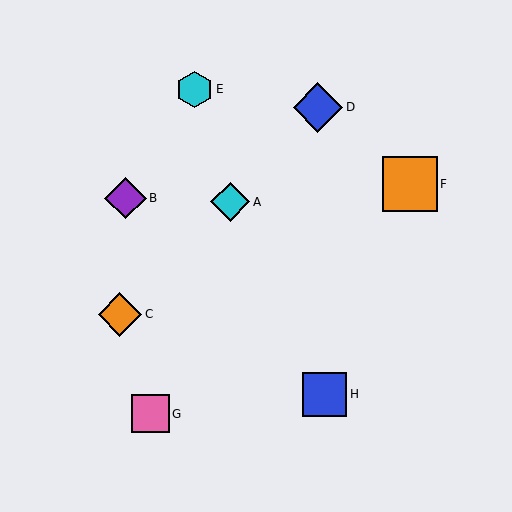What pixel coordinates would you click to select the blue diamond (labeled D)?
Click at (318, 107) to select the blue diamond D.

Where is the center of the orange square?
The center of the orange square is at (410, 184).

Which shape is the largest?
The orange square (labeled F) is the largest.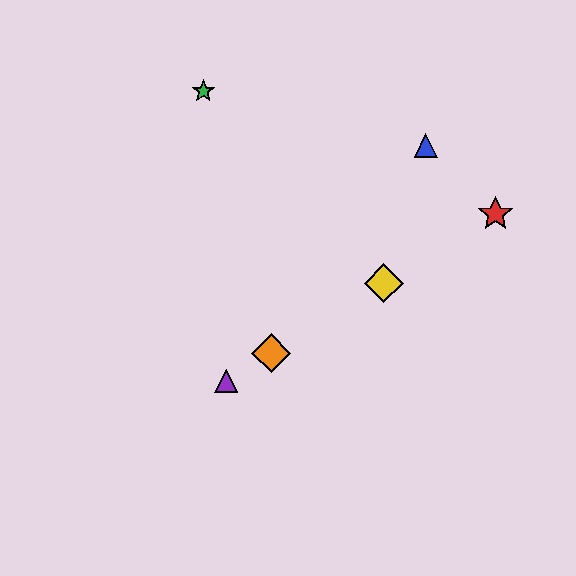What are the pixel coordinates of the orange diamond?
The orange diamond is at (271, 353).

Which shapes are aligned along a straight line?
The red star, the yellow diamond, the purple triangle, the orange diamond are aligned along a straight line.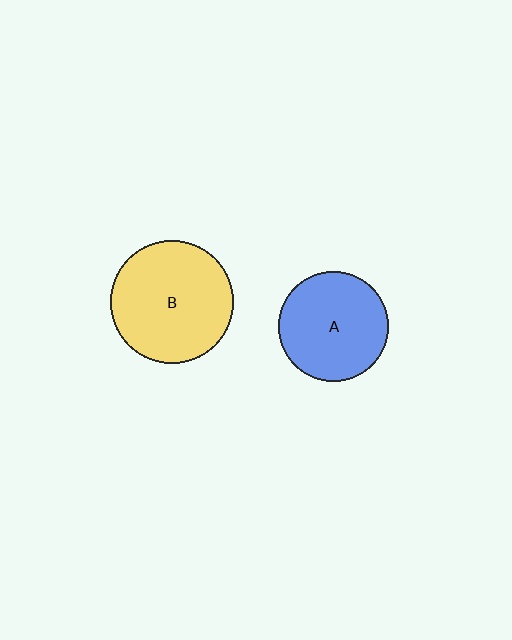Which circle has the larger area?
Circle B (yellow).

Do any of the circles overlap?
No, none of the circles overlap.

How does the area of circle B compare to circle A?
Approximately 1.2 times.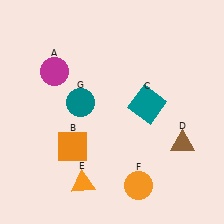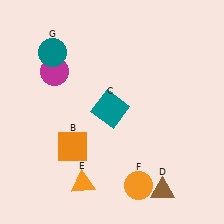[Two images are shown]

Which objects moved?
The objects that moved are: the teal square (C), the brown triangle (D), the teal circle (G).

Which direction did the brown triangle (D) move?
The brown triangle (D) moved down.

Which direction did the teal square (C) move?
The teal square (C) moved left.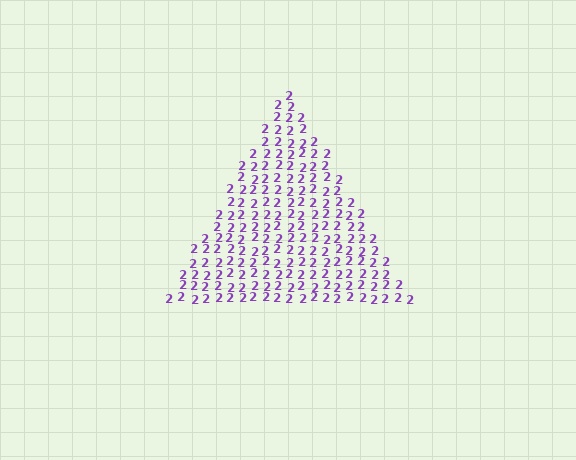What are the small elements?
The small elements are digit 2's.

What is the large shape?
The large shape is a triangle.